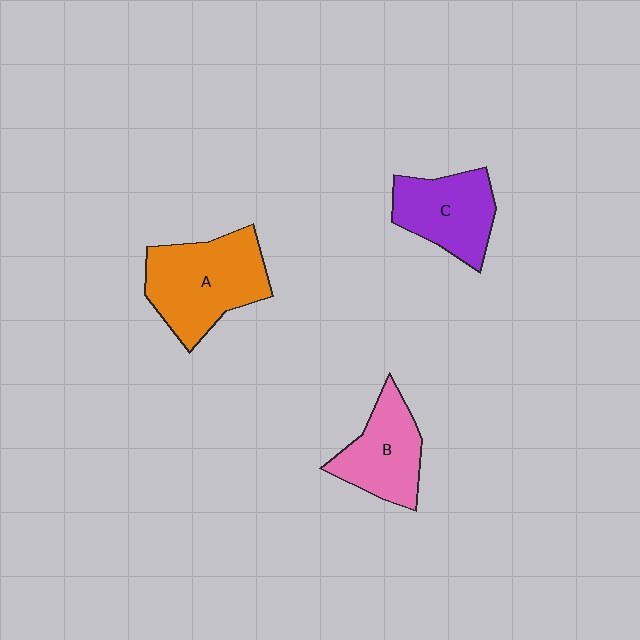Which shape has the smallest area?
Shape B (pink).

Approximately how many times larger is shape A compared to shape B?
Approximately 1.4 times.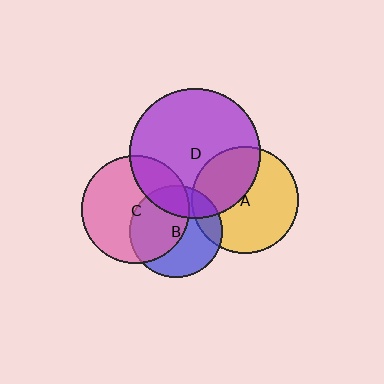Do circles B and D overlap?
Yes.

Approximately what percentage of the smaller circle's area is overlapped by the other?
Approximately 25%.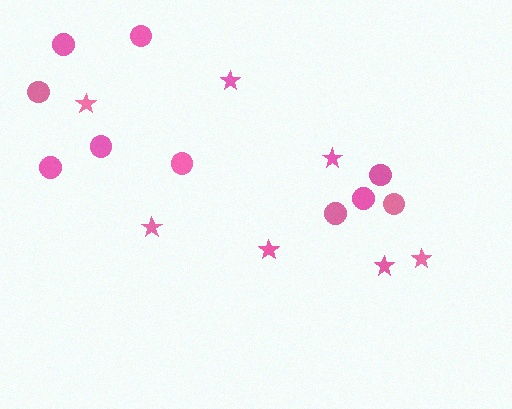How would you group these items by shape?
There are 2 groups: one group of stars (7) and one group of circles (10).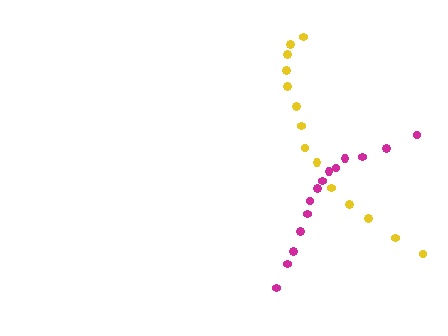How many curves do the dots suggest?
There are 2 distinct paths.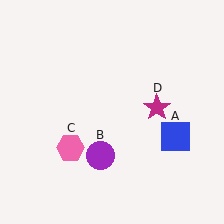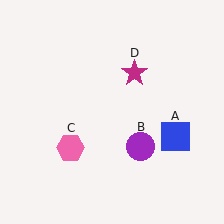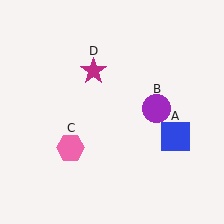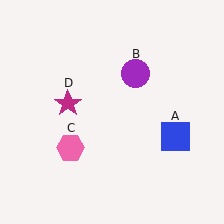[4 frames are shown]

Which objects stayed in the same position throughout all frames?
Blue square (object A) and pink hexagon (object C) remained stationary.